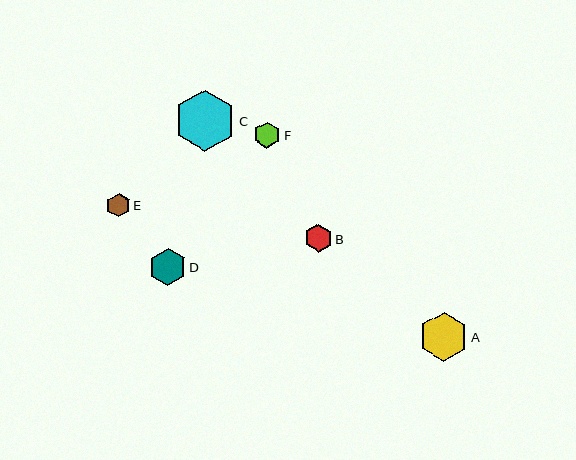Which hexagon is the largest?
Hexagon C is the largest with a size of approximately 61 pixels.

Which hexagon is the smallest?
Hexagon E is the smallest with a size of approximately 24 pixels.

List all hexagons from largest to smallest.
From largest to smallest: C, A, D, B, F, E.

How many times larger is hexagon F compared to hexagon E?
Hexagon F is approximately 1.1 times the size of hexagon E.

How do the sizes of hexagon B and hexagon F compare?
Hexagon B and hexagon F are approximately the same size.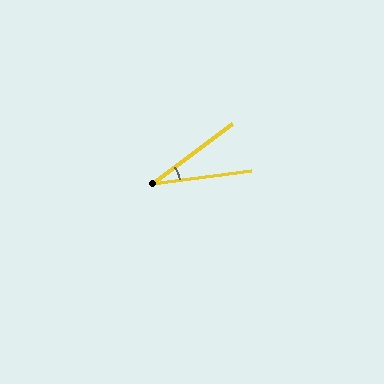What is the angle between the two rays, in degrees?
Approximately 29 degrees.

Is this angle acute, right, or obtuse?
It is acute.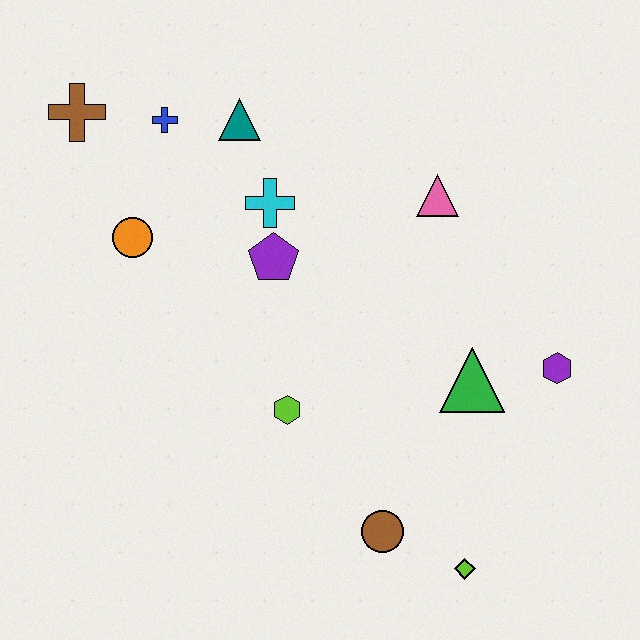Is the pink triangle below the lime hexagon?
No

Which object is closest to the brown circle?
The lime diamond is closest to the brown circle.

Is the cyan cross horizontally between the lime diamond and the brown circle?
No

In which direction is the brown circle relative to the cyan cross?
The brown circle is below the cyan cross.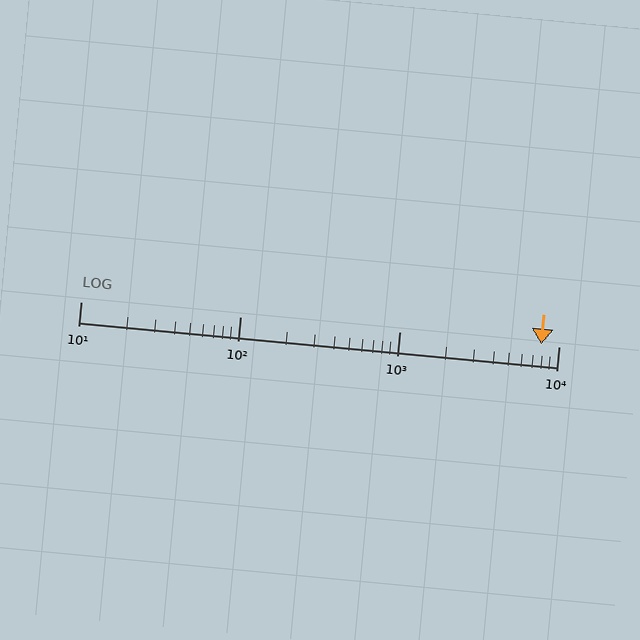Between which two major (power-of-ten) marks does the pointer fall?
The pointer is between 1000 and 10000.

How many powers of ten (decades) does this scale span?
The scale spans 3 decades, from 10 to 10000.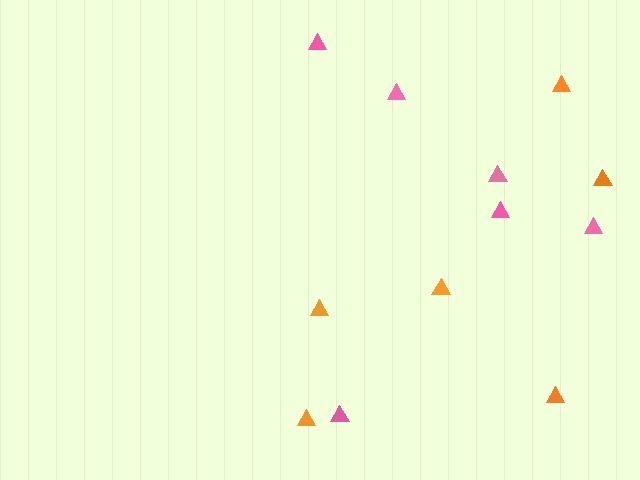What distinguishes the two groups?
There are 2 groups: one group of pink triangles (6) and one group of orange triangles (6).